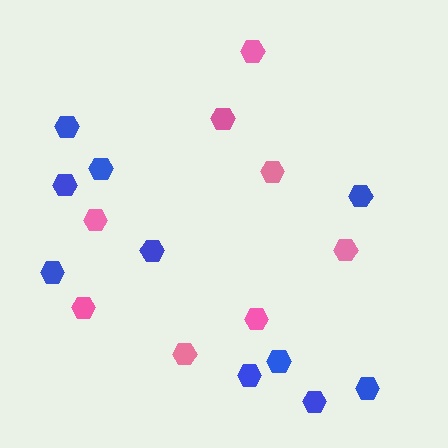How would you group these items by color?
There are 2 groups: one group of blue hexagons (10) and one group of pink hexagons (8).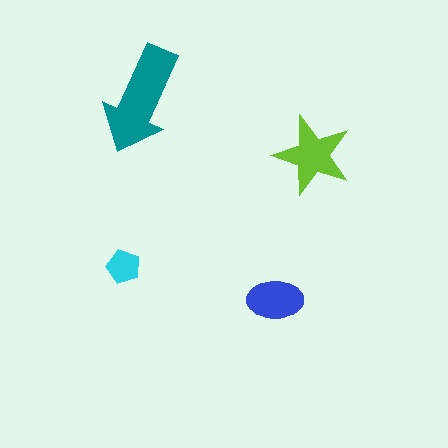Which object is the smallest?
The cyan pentagon.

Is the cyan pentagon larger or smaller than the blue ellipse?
Smaller.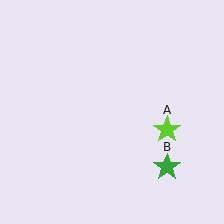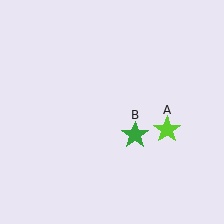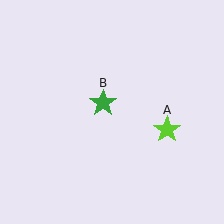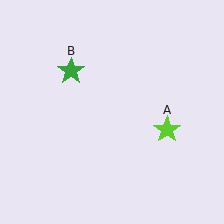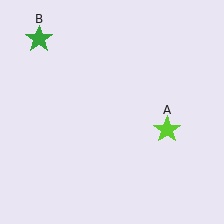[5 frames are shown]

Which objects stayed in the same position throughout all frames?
Lime star (object A) remained stationary.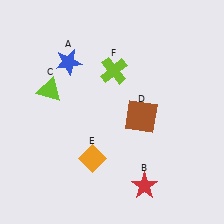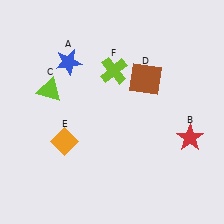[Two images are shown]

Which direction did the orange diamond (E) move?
The orange diamond (E) moved left.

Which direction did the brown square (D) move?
The brown square (D) moved up.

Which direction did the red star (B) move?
The red star (B) moved up.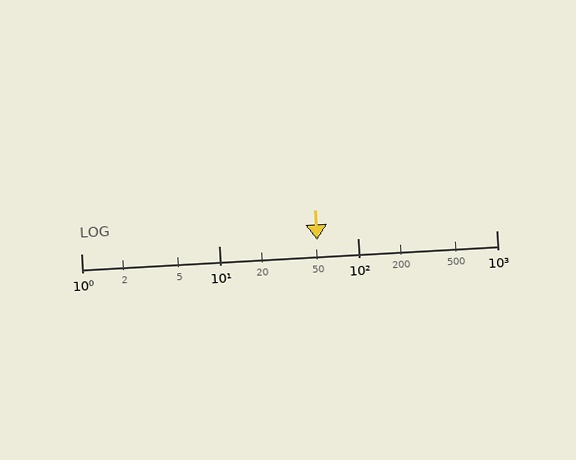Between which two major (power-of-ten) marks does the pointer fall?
The pointer is between 10 and 100.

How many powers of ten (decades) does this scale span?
The scale spans 3 decades, from 1 to 1000.